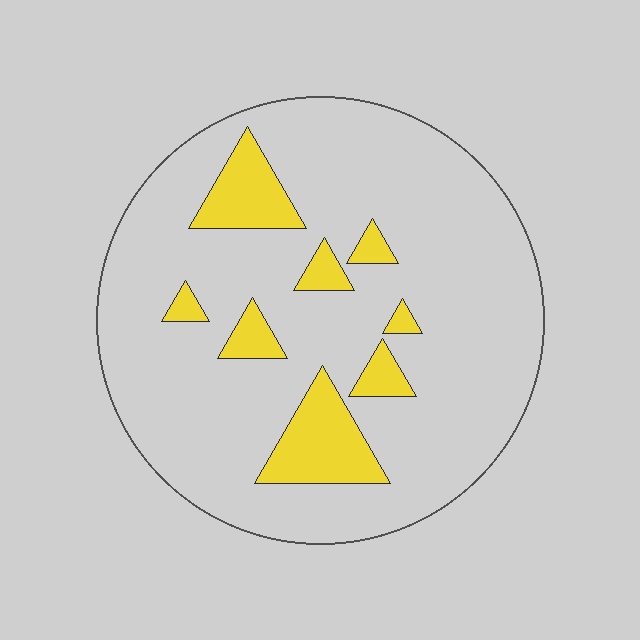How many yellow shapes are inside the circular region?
8.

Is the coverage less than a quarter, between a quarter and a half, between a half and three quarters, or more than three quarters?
Less than a quarter.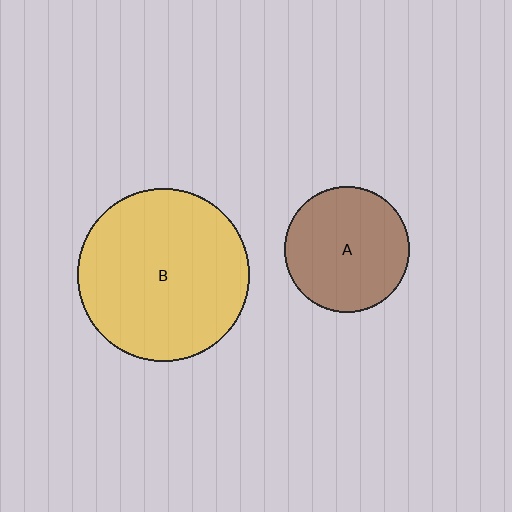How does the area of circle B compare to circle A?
Approximately 1.9 times.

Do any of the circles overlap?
No, none of the circles overlap.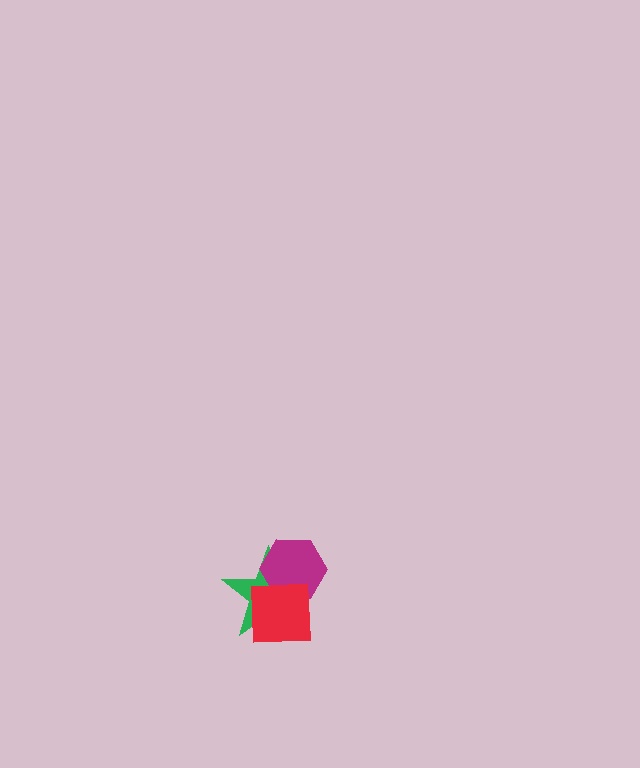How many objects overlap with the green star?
2 objects overlap with the green star.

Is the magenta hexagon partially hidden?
Yes, it is partially covered by another shape.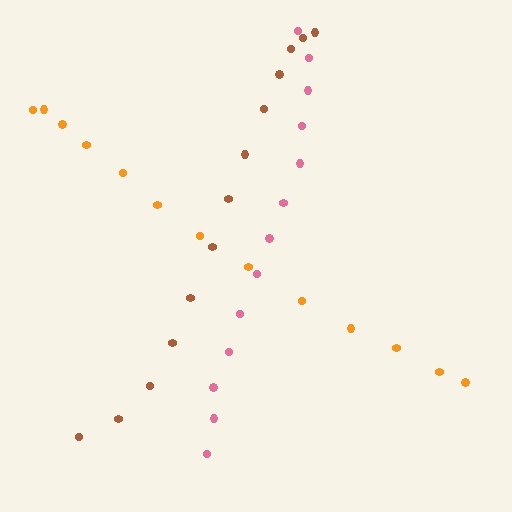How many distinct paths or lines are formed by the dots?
There are 3 distinct paths.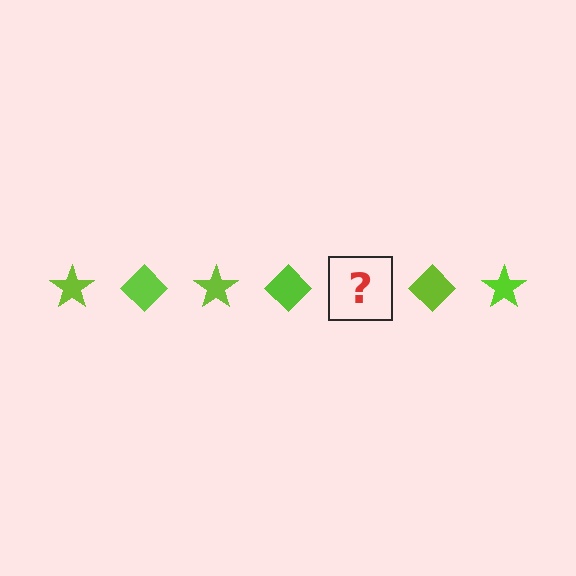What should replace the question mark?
The question mark should be replaced with a lime star.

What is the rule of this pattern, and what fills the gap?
The rule is that the pattern cycles through star, diamond shapes in lime. The gap should be filled with a lime star.